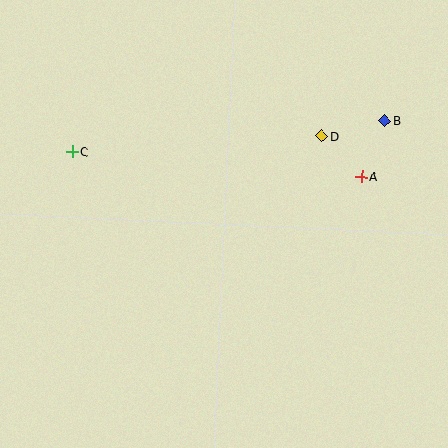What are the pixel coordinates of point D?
Point D is at (322, 136).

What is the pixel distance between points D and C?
The distance between D and C is 250 pixels.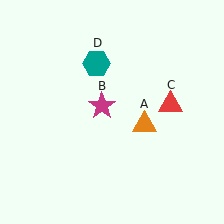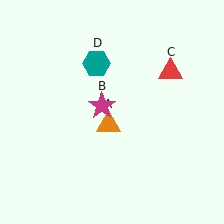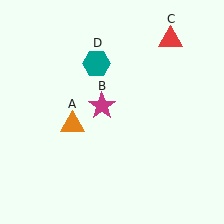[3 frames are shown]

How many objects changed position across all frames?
2 objects changed position: orange triangle (object A), red triangle (object C).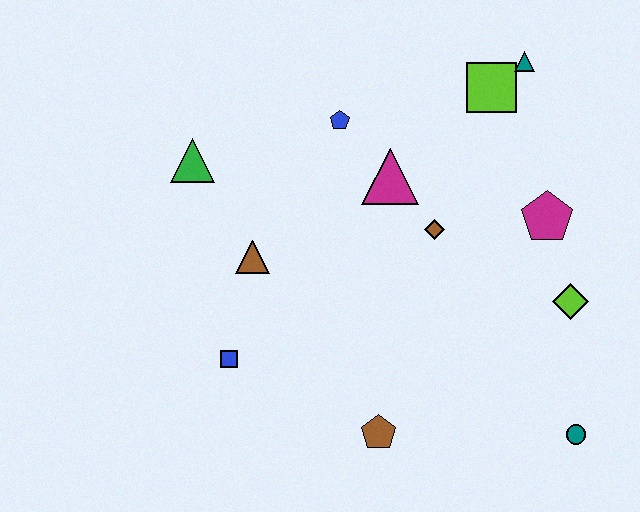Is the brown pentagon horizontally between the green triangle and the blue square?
No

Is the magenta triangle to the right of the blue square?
Yes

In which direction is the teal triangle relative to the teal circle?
The teal triangle is above the teal circle.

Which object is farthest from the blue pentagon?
The teal circle is farthest from the blue pentagon.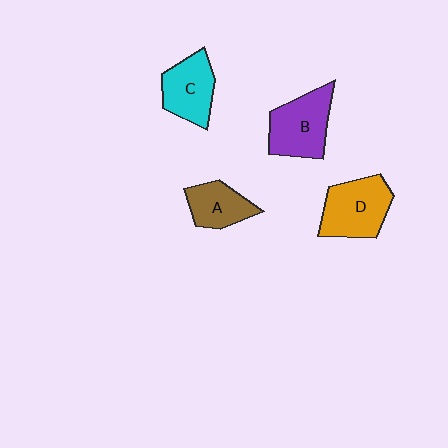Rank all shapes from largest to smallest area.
From largest to smallest: D (orange), B (purple), C (cyan), A (brown).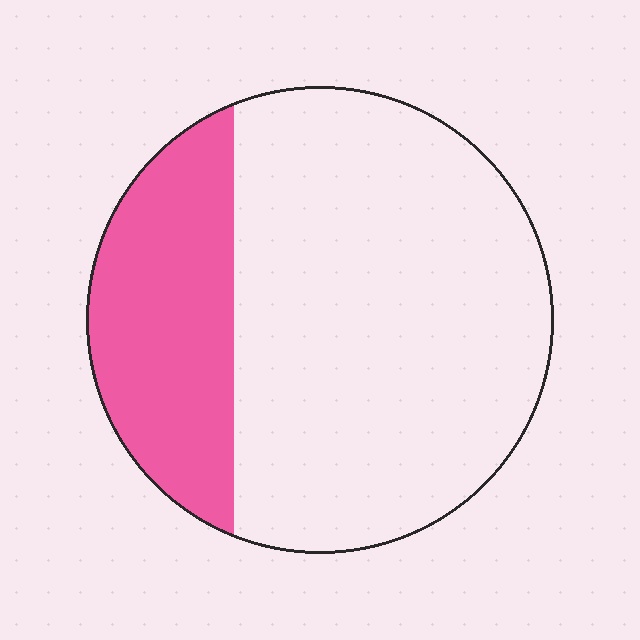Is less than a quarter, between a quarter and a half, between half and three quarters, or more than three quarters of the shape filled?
Between a quarter and a half.